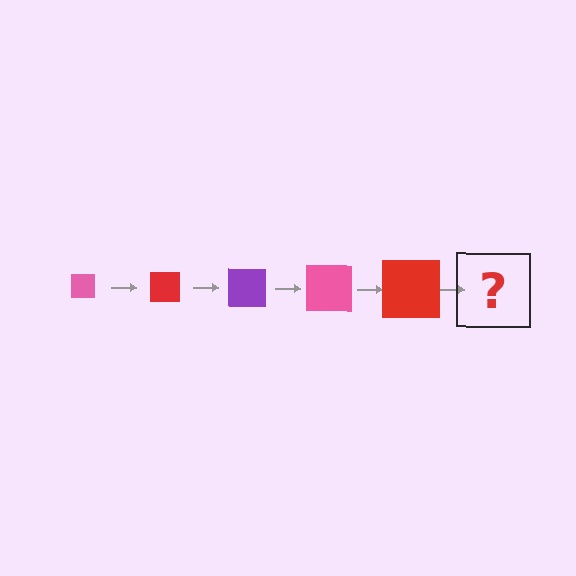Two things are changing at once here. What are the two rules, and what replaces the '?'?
The two rules are that the square grows larger each step and the color cycles through pink, red, and purple. The '?' should be a purple square, larger than the previous one.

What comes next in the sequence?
The next element should be a purple square, larger than the previous one.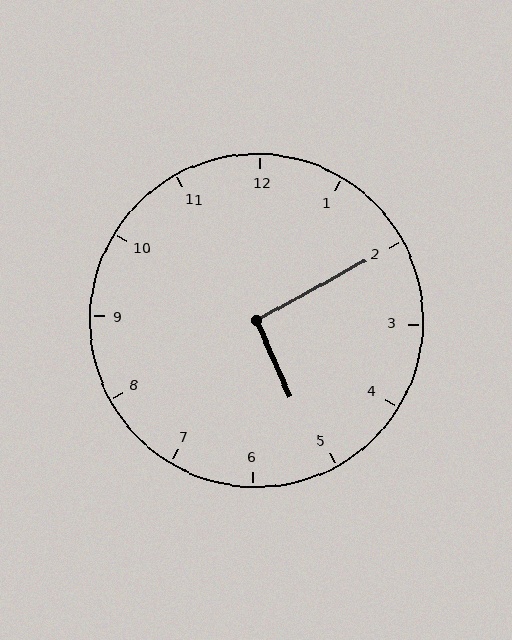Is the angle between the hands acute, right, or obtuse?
It is right.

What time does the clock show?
5:10.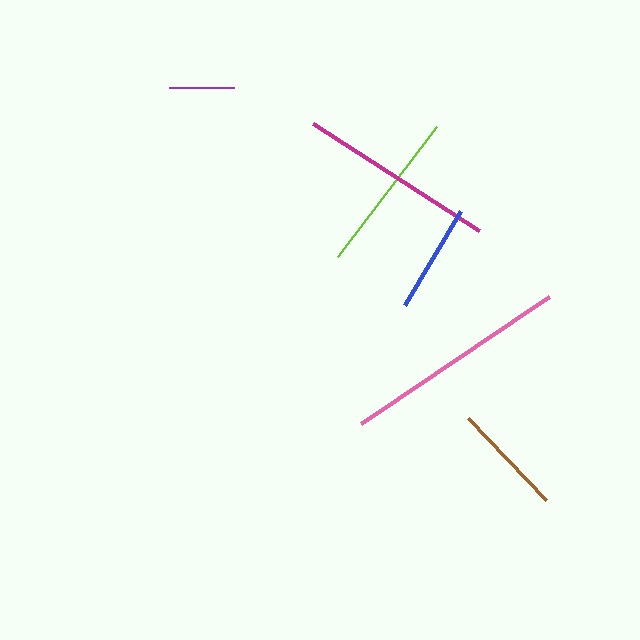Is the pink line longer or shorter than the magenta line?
The pink line is longer than the magenta line.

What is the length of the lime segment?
The lime segment is approximately 163 pixels long.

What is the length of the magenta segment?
The magenta segment is approximately 198 pixels long.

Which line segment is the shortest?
The purple line is the shortest at approximately 65 pixels.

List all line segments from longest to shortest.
From longest to shortest: pink, magenta, lime, brown, blue, purple.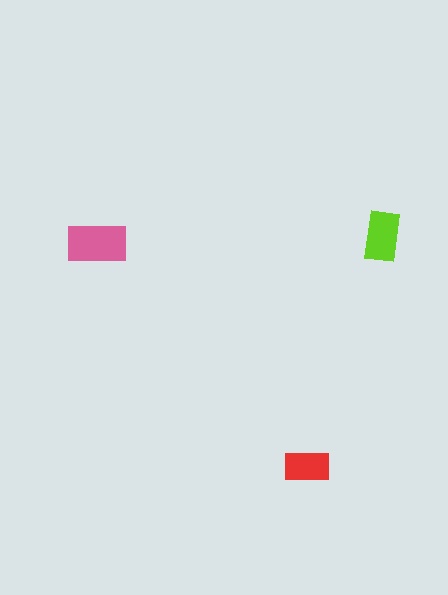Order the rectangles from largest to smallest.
the pink one, the lime one, the red one.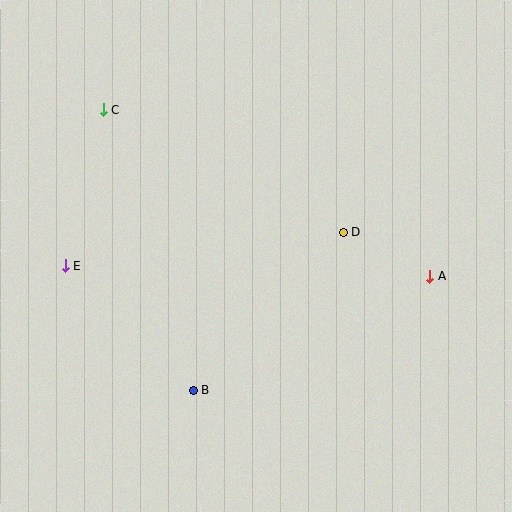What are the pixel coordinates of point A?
Point A is at (430, 276).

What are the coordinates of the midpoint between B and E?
The midpoint between B and E is at (129, 328).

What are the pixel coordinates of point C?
Point C is at (103, 110).